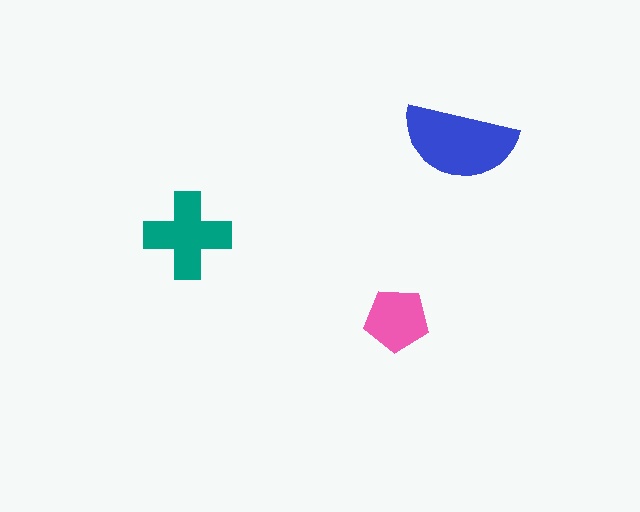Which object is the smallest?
The pink pentagon.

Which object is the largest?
The blue semicircle.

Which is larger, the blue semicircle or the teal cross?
The blue semicircle.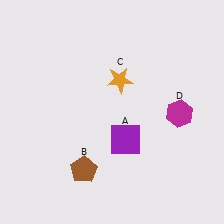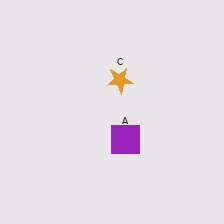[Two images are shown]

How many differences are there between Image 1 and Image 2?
There are 2 differences between the two images.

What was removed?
The magenta hexagon (D), the brown pentagon (B) were removed in Image 2.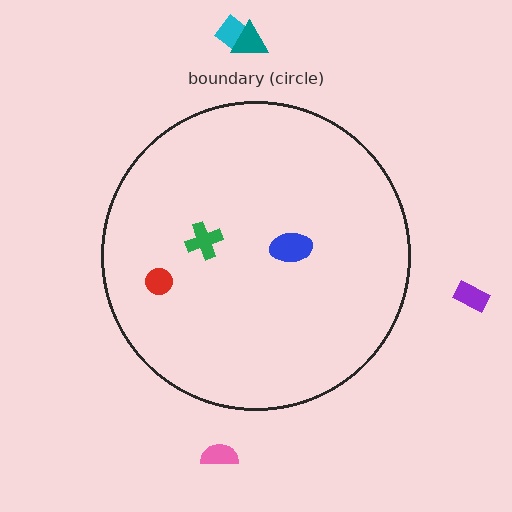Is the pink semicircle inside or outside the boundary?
Outside.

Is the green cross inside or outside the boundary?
Inside.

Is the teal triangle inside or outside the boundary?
Outside.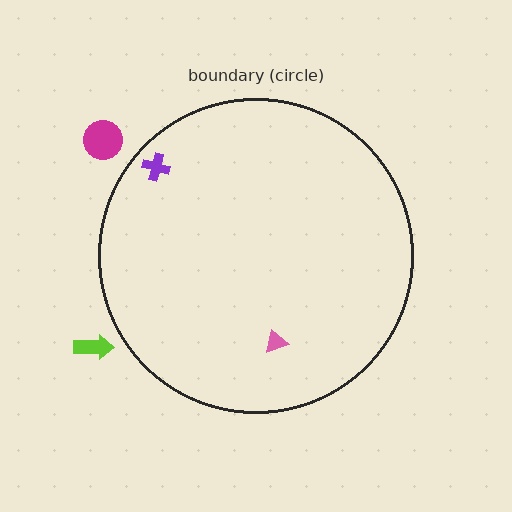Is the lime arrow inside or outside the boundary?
Outside.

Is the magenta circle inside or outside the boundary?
Outside.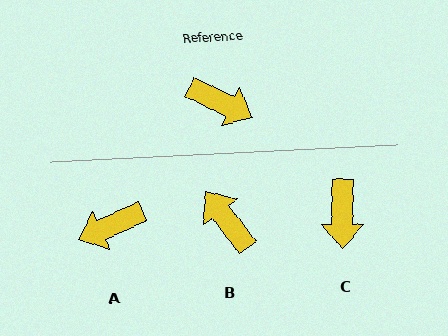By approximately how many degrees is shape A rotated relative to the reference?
Approximately 130 degrees clockwise.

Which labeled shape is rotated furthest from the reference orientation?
B, about 152 degrees away.